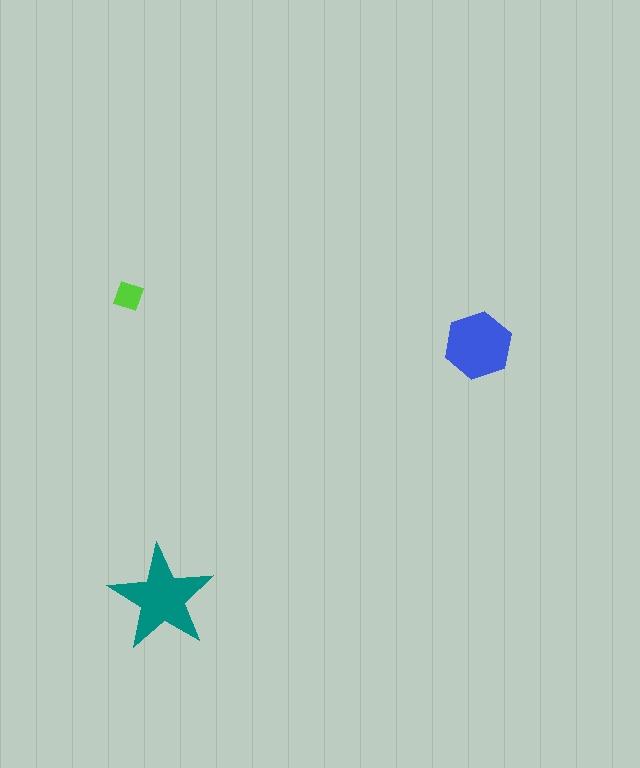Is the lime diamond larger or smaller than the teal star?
Smaller.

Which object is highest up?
The lime diamond is topmost.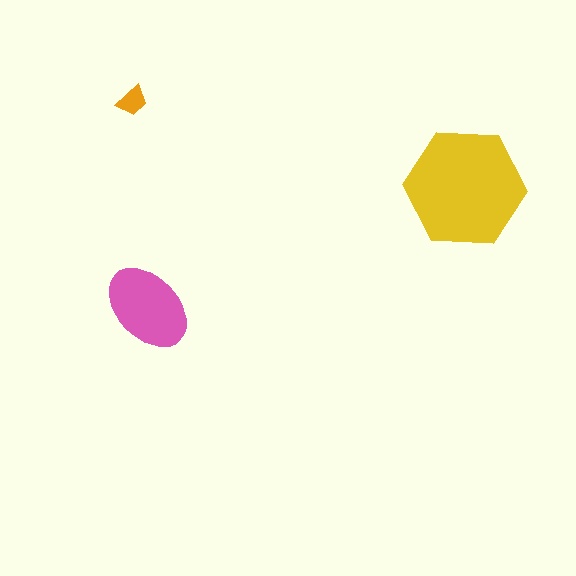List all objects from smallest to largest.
The orange trapezoid, the pink ellipse, the yellow hexagon.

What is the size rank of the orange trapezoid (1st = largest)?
3rd.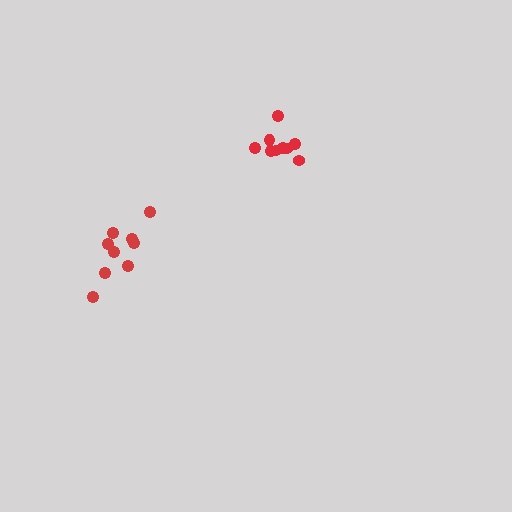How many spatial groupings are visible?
There are 2 spatial groupings.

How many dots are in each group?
Group 1: 9 dots, Group 2: 9 dots (18 total).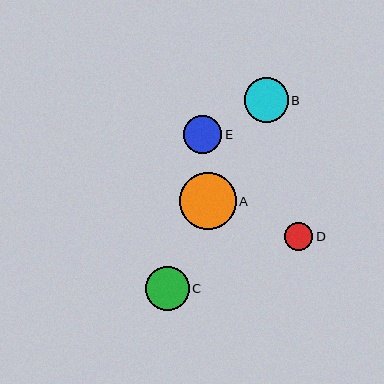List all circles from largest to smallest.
From largest to smallest: A, B, C, E, D.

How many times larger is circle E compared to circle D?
Circle E is approximately 1.4 times the size of circle D.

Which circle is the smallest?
Circle D is the smallest with a size of approximately 28 pixels.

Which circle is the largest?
Circle A is the largest with a size of approximately 57 pixels.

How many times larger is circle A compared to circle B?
Circle A is approximately 1.3 times the size of circle B.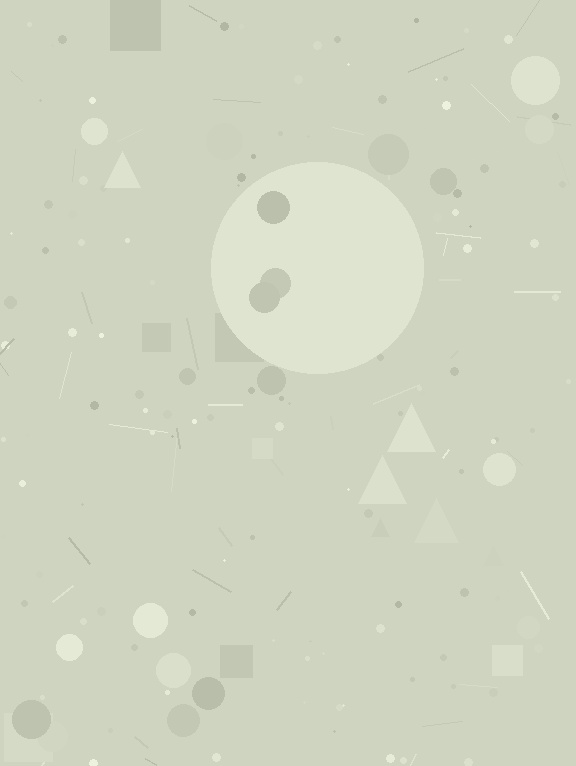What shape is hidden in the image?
A circle is hidden in the image.